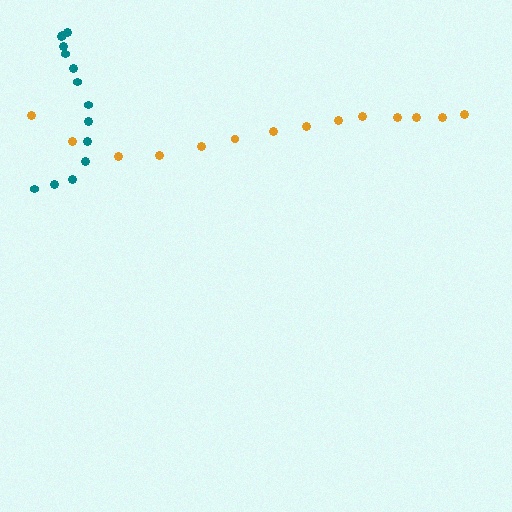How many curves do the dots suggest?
There are 2 distinct paths.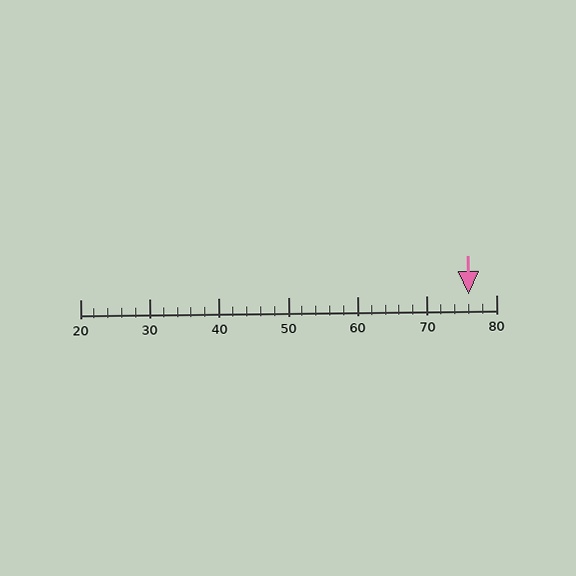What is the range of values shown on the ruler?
The ruler shows values from 20 to 80.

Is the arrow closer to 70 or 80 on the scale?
The arrow is closer to 80.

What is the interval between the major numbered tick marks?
The major tick marks are spaced 10 units apart.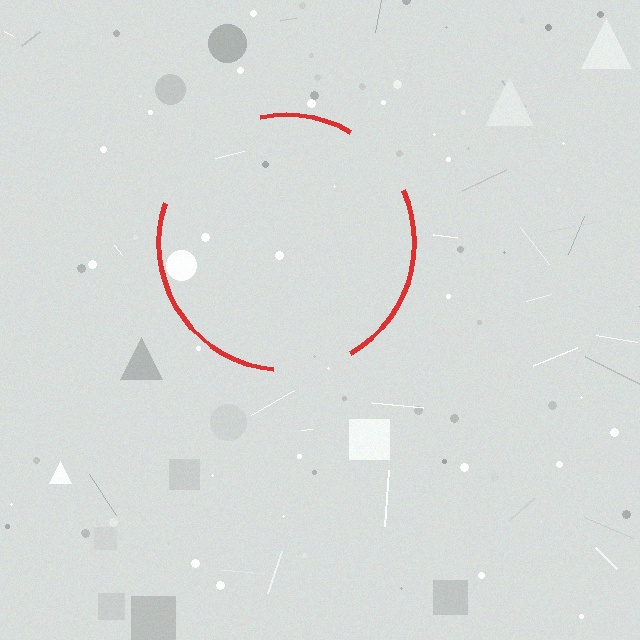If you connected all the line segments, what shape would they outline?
They would outline a circle.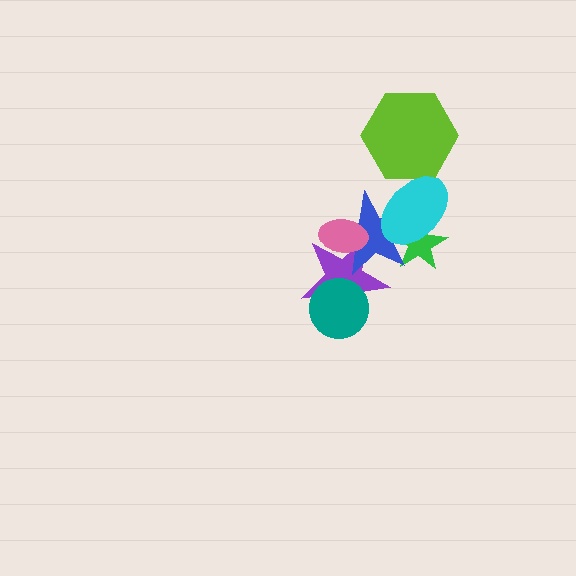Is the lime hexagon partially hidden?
Yes, it is partially covered by another shape.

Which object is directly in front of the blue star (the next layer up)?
The pink ellipse is directly in front of the blue star.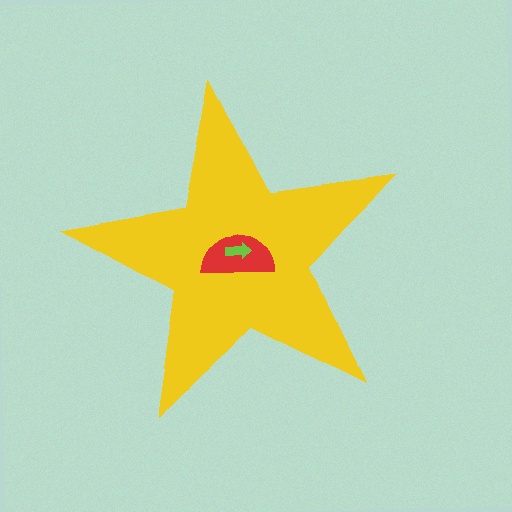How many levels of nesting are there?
3.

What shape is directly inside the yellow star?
The red semicircle.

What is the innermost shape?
The lime arrow.